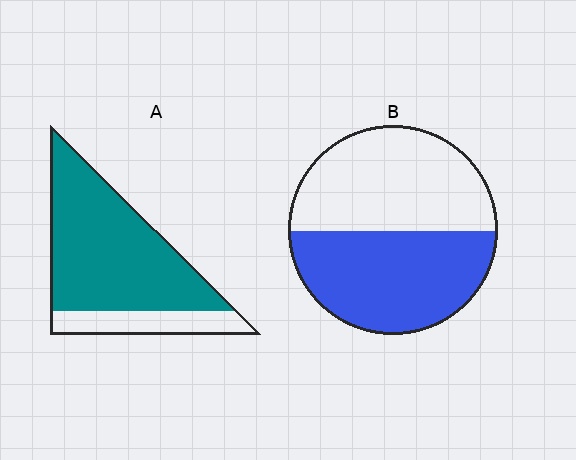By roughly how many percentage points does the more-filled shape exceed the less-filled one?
By roughly 30 percentage points (A over B).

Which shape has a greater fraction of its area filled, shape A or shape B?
Shape A.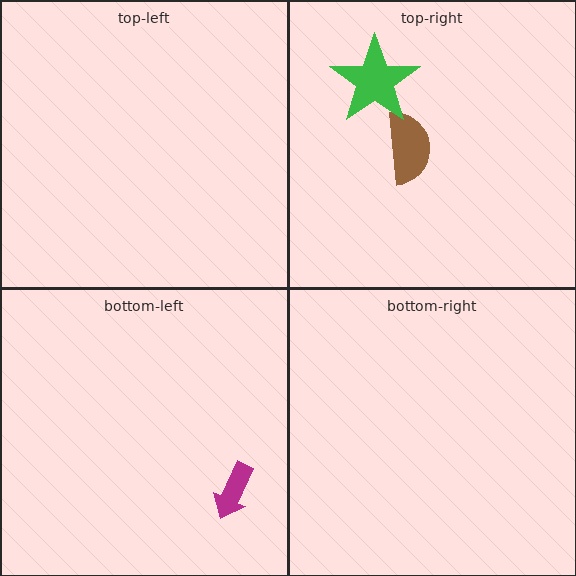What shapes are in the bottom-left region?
The magenta arrow.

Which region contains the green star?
The top-right region.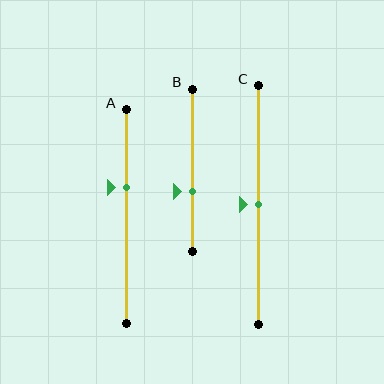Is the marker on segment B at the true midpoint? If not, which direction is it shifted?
No, the marker on segment B is shifted downward by about 13% of the segment length.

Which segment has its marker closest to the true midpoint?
Segment C has its marker closest to the true midpoint.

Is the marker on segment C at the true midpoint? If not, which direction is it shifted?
Yes, the marker on segment C is at the true midpoint.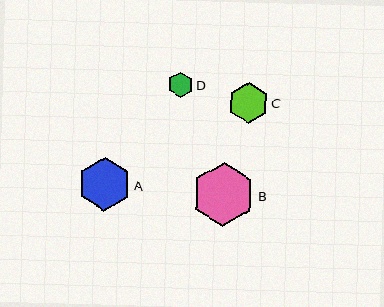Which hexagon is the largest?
Hexagon B is the largest with a size of approximately 63 pixels.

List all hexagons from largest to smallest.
From largest to smallest: B, A, C, D.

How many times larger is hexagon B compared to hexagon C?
Hexagon B is approximately 1.6 times the size of hexagon C.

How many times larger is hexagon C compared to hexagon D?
Hexagon C is approximately 1.6 times the size of hexagon D.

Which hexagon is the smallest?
Hexagon D is the smallest with a size of approximately 25 pixels.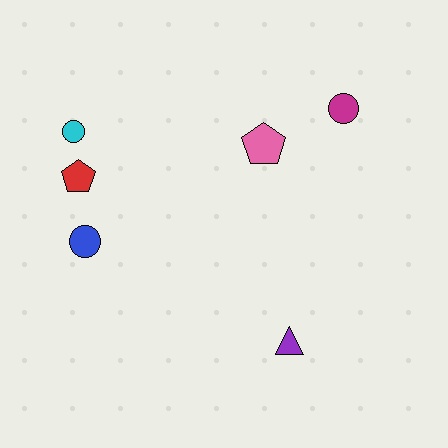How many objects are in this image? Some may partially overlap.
There are 6 objects.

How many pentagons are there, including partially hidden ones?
There are 2 pentagons.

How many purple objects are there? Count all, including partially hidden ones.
There is 1 purple object.